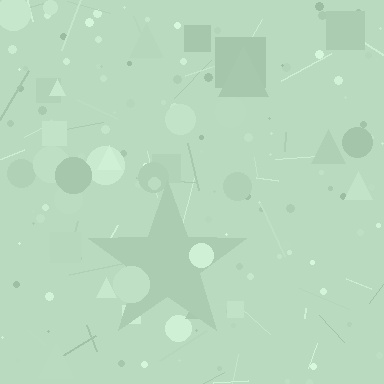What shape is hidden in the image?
A star is hidden in the image.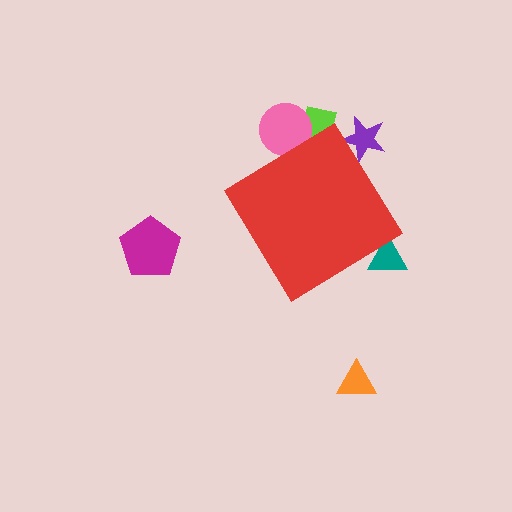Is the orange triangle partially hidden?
No, the orange triangle is fully visible.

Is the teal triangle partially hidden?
Yes, the teal triangle is partially hidden behind the red diamond.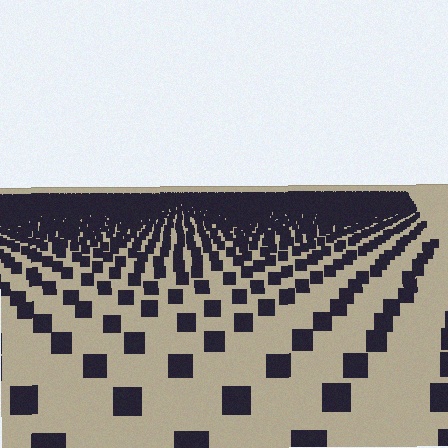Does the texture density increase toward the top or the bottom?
Density increases toward the top.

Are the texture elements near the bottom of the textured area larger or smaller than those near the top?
Larger. Near the bottom, elements are closer to the viewer and appear at a bigger on-screen size.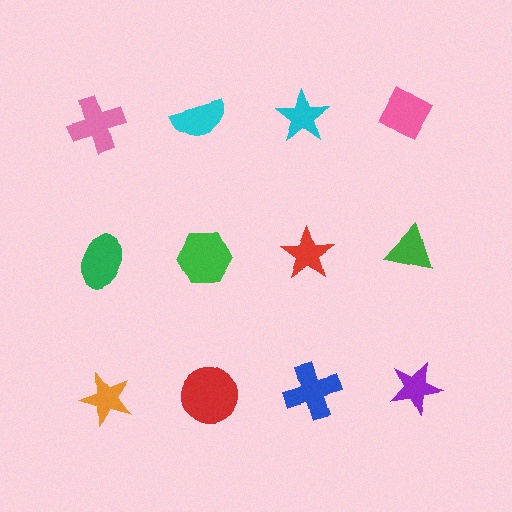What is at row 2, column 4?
A green triangle.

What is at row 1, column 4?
A pink diamond.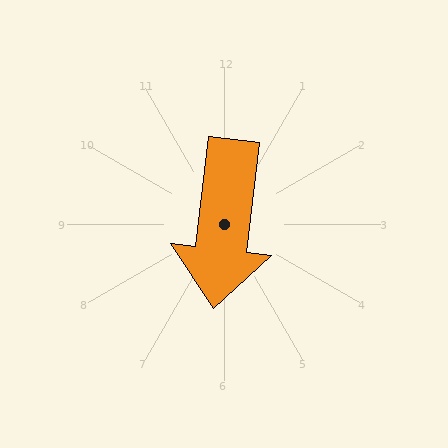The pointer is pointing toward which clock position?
Roughly 6 o'clock.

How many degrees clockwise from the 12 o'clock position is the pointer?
Approximately 187 degrees.